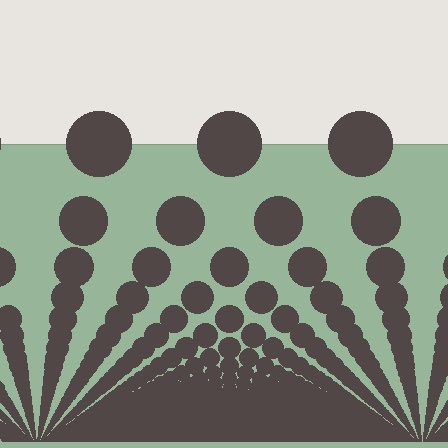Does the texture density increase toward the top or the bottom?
Density increases toward the bottom.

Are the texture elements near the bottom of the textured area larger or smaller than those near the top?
Smaller. The gradient is inverted — elements near the bottom are smaller and denser.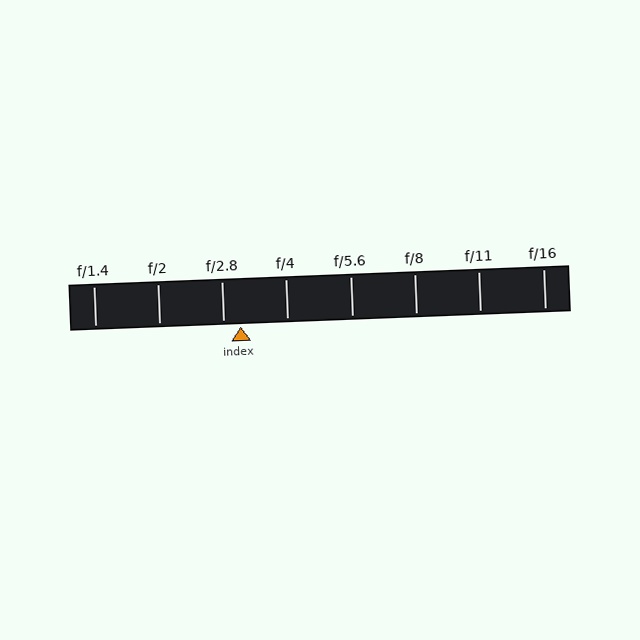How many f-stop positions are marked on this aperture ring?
There are 8 f-stop positions marked.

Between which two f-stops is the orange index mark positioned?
The index mark is between f/2.8 and f/4.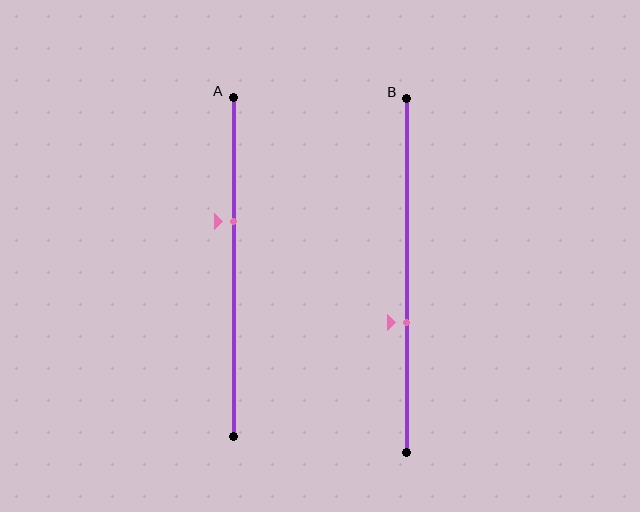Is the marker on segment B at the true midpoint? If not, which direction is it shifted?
No, the marker on segment B is shifted downward by about 13% of the segment length.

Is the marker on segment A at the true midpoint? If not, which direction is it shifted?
No, the marker on segment A is shifted upward by about 13% of the segment length.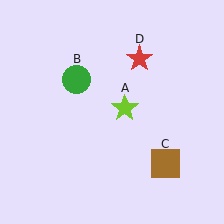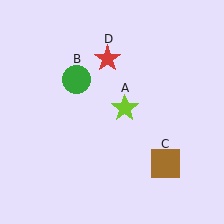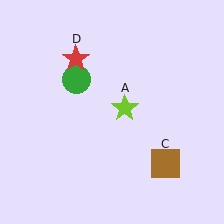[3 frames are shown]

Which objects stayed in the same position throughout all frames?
Lime star (object A) and green circle (object B) and brown square (object C) remained stationary.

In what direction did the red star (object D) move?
The red star (object D) moved left.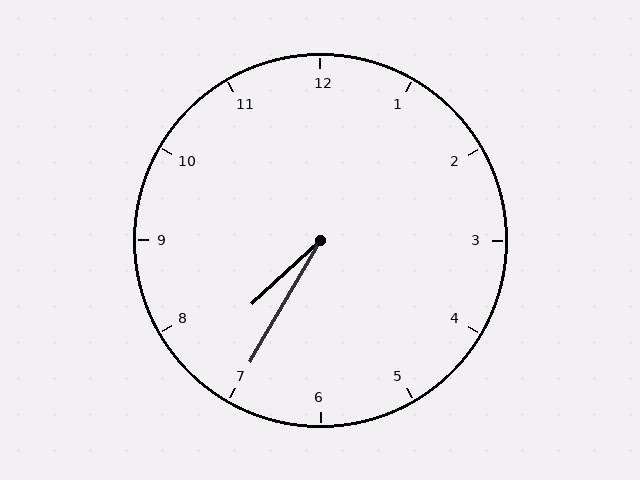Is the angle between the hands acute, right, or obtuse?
It is acute.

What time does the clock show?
7:35.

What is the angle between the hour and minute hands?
Approximately 18 degrees.